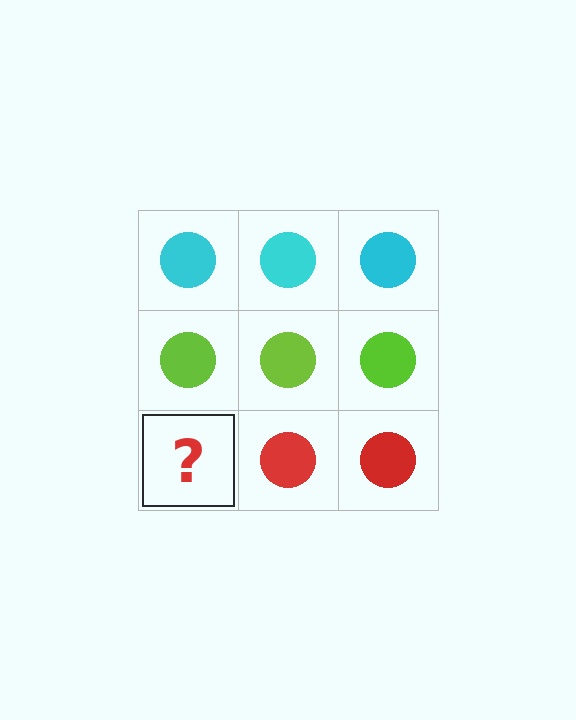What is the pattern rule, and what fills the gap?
The rule is that each row has a consistent color. The gap should be filled with a red circle.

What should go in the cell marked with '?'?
The missing cell should contain a red circle.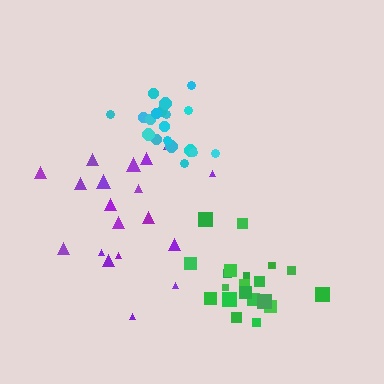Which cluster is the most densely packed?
Cyan.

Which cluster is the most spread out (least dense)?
Purple.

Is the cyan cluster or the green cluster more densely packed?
Cyan.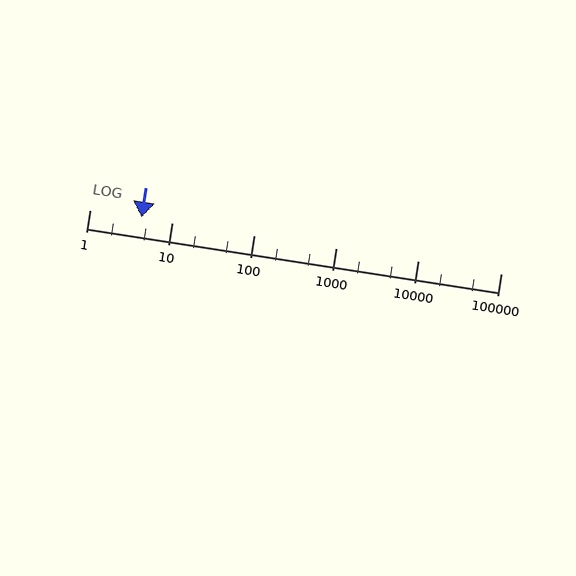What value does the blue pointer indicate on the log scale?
The pointer indicates approximately 4.3.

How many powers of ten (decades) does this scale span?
The scale spans 5 decades, from 1 to 100000.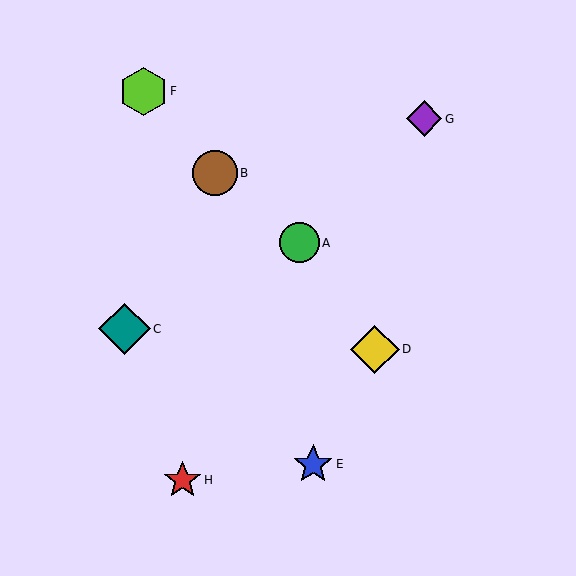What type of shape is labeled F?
Shape F is a lime hexagon.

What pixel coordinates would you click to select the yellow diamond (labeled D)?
Click at (375, 349) to select the yellow diamond D.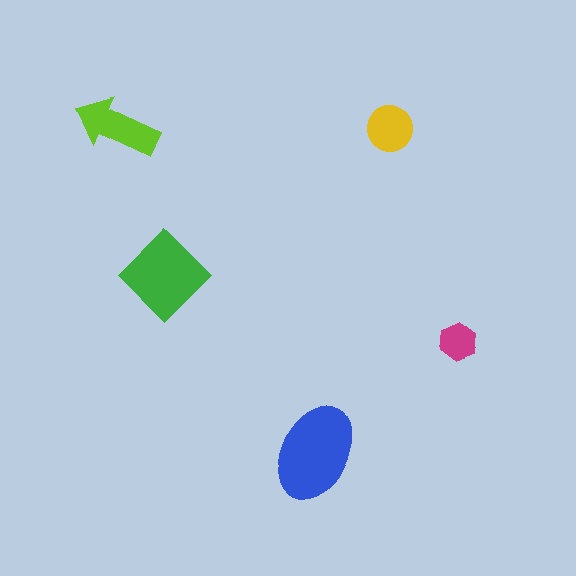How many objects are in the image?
There are 5 objects in the image.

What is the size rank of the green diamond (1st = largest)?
2nd.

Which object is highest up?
The lime arrow is topmost.